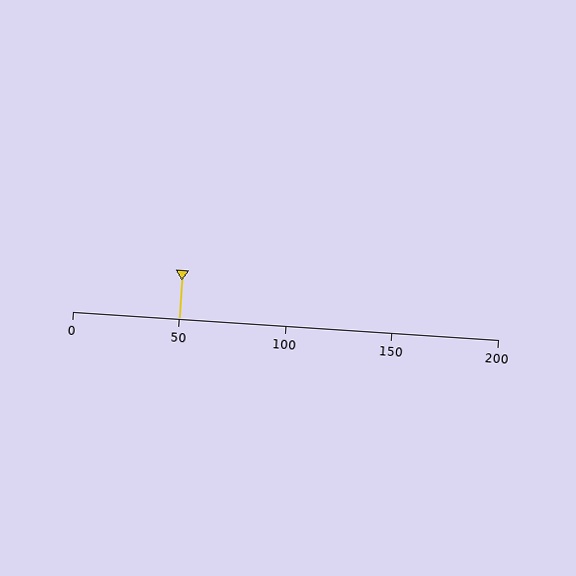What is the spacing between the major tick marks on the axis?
The major ticks are spaced 50 apart.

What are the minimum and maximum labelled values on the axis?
The axis runs from 0 to 200.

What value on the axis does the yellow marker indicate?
The marker indicates approximately 50.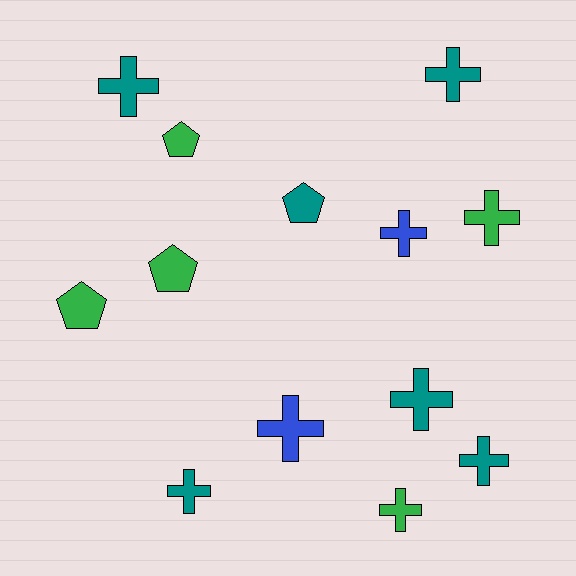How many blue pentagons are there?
There are no blue pentagons.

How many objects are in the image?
There are 13 objects.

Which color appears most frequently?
Teal, with 6 objects.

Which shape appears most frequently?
Cross, with 9 objects.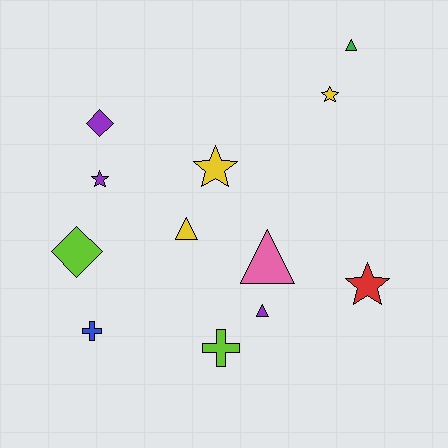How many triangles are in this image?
There are 4 triangles.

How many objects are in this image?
There are 12 objects.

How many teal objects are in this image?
There are no teal objects.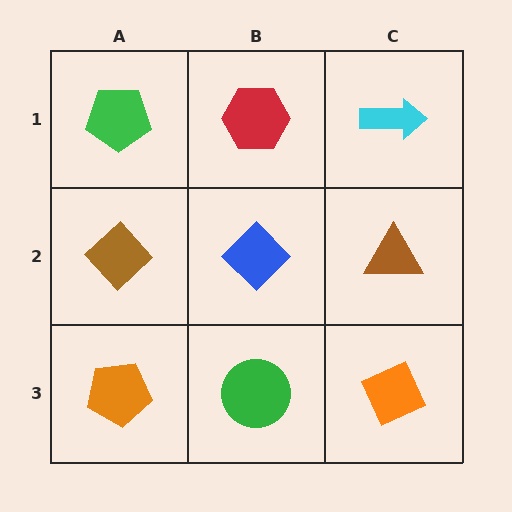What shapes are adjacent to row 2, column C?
A cyan arrow (row 1, column C), an orange diamond (row 3, column C), a blue diamond (row 2, column B).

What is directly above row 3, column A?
A brown diamond.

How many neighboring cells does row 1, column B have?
3.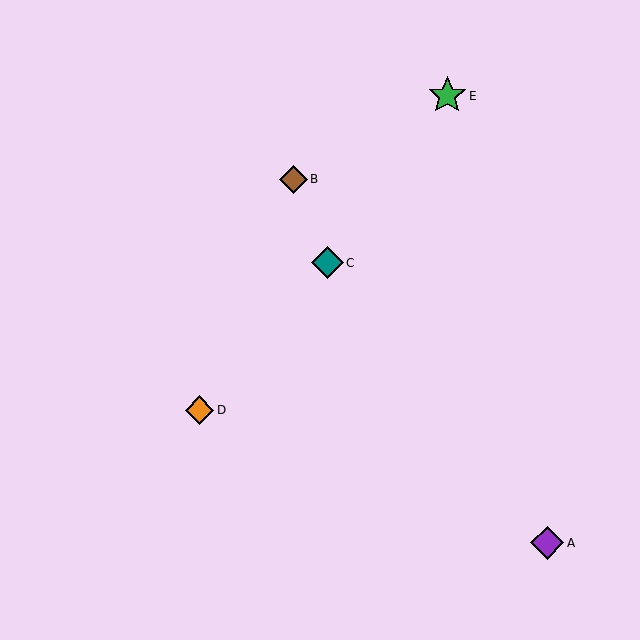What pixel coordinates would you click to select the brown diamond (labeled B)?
Click at (293, 179) to select the brown diamond B.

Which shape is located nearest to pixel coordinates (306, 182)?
The brown diamond (labeled B) at (293, 179) is nearest to that location.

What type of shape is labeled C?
Shape C is a teal diamond.